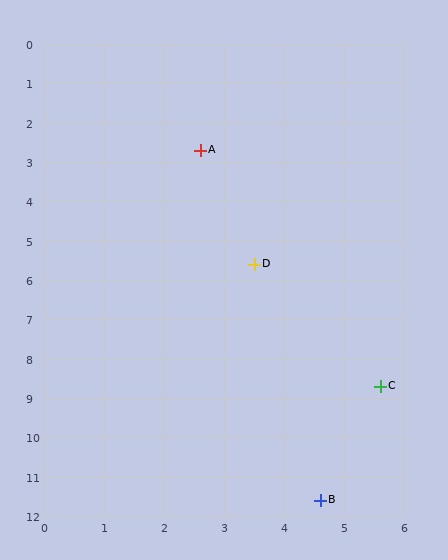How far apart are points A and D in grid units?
Points A and D are about 3.0 grid units apart.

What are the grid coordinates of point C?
Point C is at approximately (5.6, 8.7).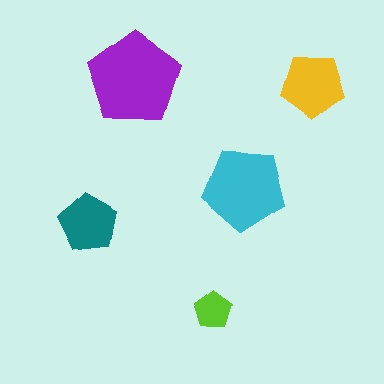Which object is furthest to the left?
The teal pentagon is leftmost.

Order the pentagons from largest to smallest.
the purple one, the cyan one, the yellow one, the teal one, the lime one.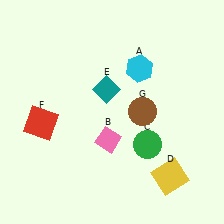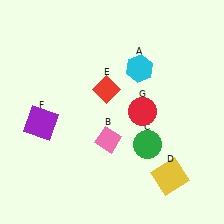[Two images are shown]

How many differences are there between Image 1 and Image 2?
There are 3 differences between the two images.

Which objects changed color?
E changed from teal to red. F changed from red to purple. G changed from brown to red.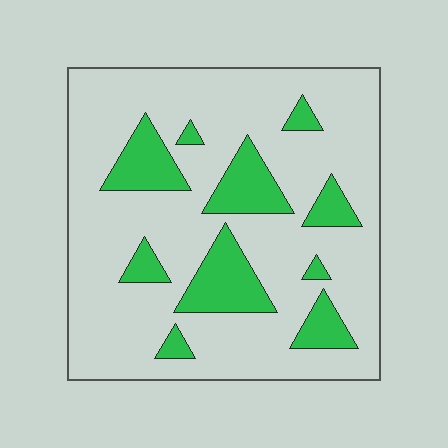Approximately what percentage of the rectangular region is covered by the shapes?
Approximately 20%.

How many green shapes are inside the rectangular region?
10.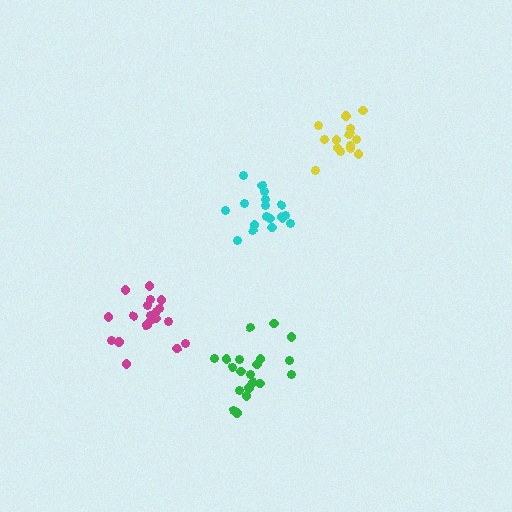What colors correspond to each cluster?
The clusters are colored: magenta, yellow, green, cyan.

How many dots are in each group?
Group 1: 19 dots, Group 2: 14 dots, Group 3: 20 dots, Group 4: 17 dots (70 total).